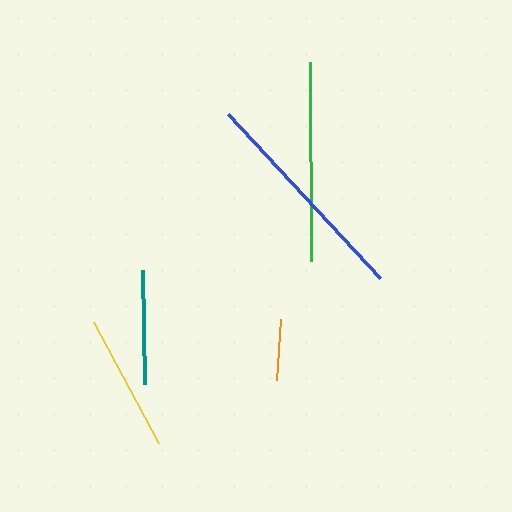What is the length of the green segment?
The green segment is approximately 198 pixels long.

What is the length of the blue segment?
The blue segment is approximately 223 pixels long.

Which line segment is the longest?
The blue line is the longest at approximately 223 pixels.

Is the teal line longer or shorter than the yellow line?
The yellow line is longer than the teal line.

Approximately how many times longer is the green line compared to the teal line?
The green line is approximately 1.7 times the length of the teal line.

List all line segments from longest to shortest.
From longest to shortest: blue, green, yellow, teal, orange.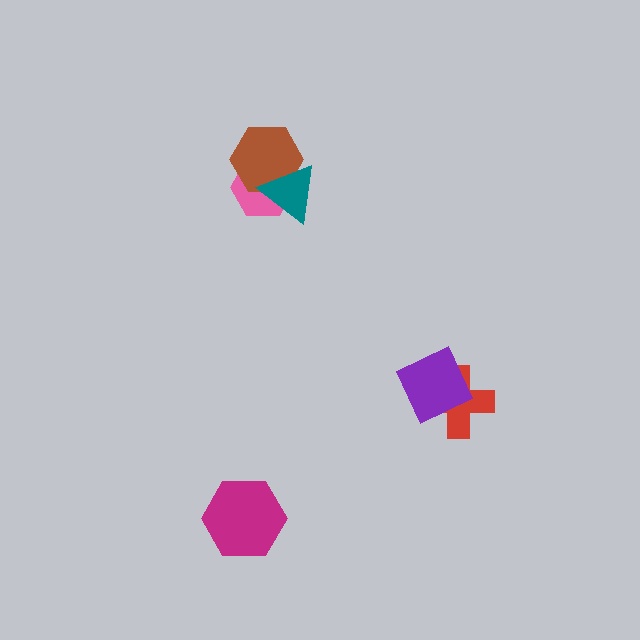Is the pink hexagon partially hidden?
Yes, it is partially covered by another shape.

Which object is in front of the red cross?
The purple square is in front of the red cross.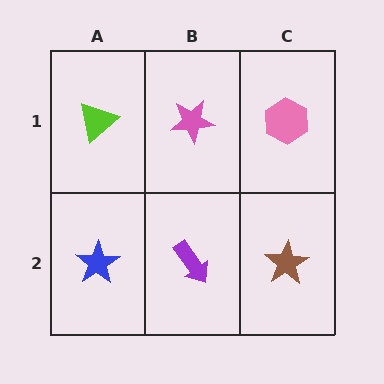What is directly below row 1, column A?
A blue star.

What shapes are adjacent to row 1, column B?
A purple arrow (row 2, column B), a lime triangle (row 1, column A), a pink hexagon (row 1, column C).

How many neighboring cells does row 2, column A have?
2.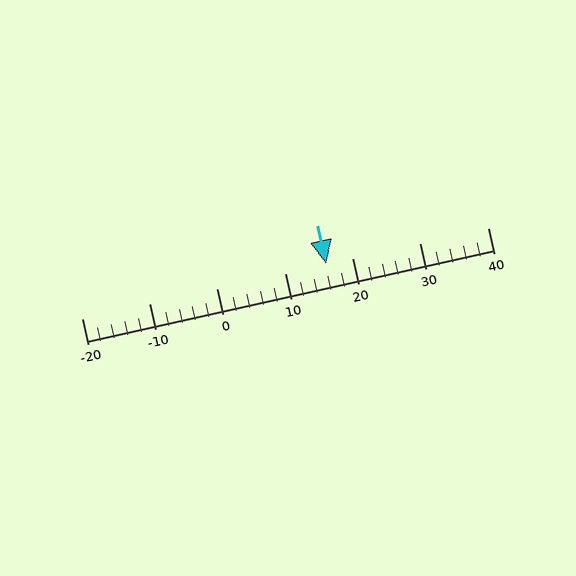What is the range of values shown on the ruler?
The ruler shows values from -20 to 40.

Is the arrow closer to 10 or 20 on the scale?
The arrow is closer to 20.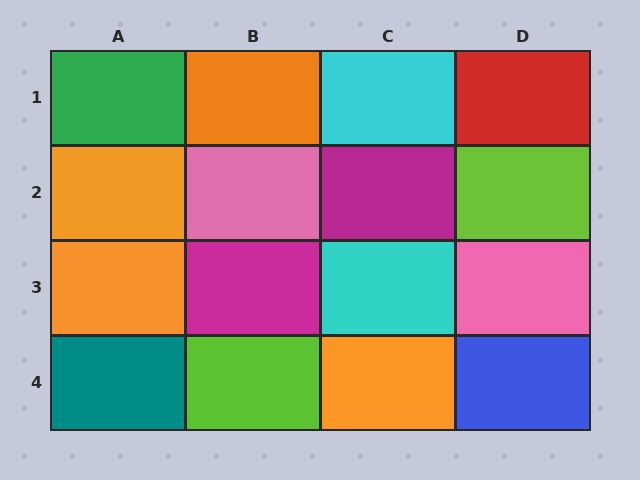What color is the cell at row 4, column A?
Teal.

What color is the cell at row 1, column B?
Orange.